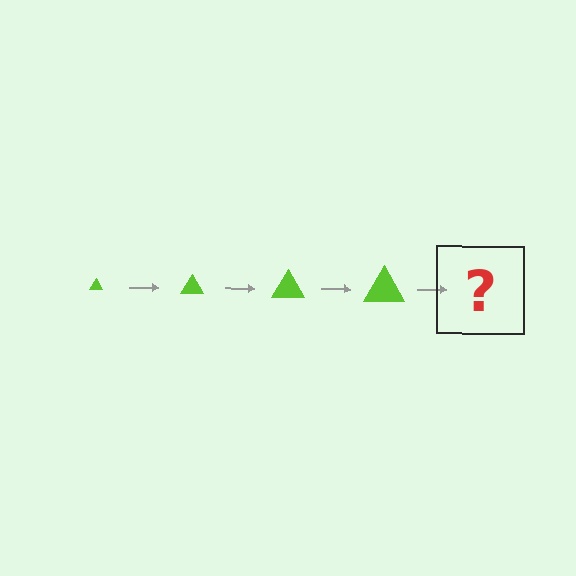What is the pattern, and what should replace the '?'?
The pattern is that the triangle gets progressively larger each step. The '?' should be a lime triangle, larger than the previous one.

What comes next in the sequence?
The next element should be a lime triangle, larger than the previous one.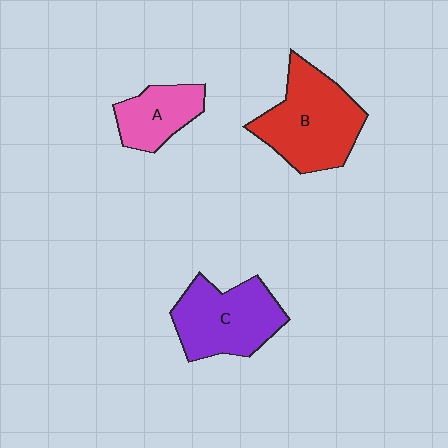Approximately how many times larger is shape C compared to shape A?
Approximately 1.6 times.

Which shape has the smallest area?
Shape A (pink).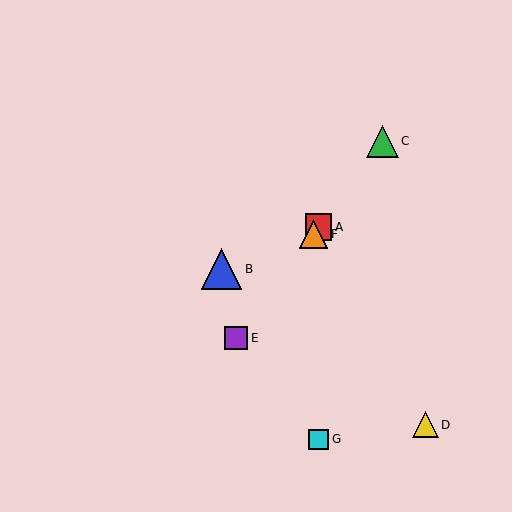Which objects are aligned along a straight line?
Objects A, C, E, F are aligned along a straight line.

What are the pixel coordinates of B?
Object B is at (221, 269).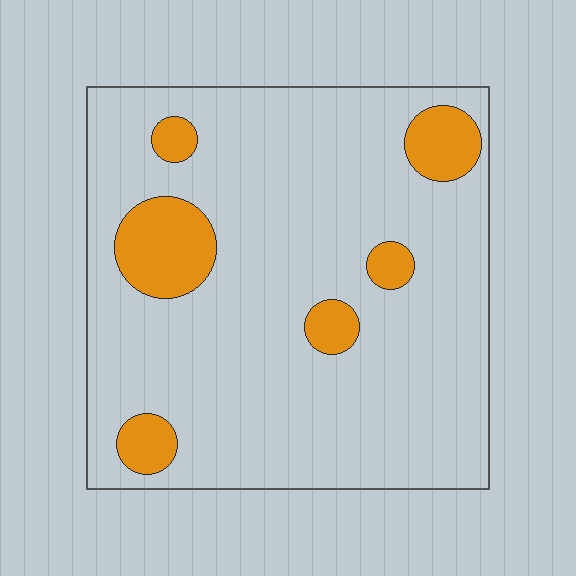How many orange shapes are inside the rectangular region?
6.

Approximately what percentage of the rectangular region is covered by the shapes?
Approximately 15%.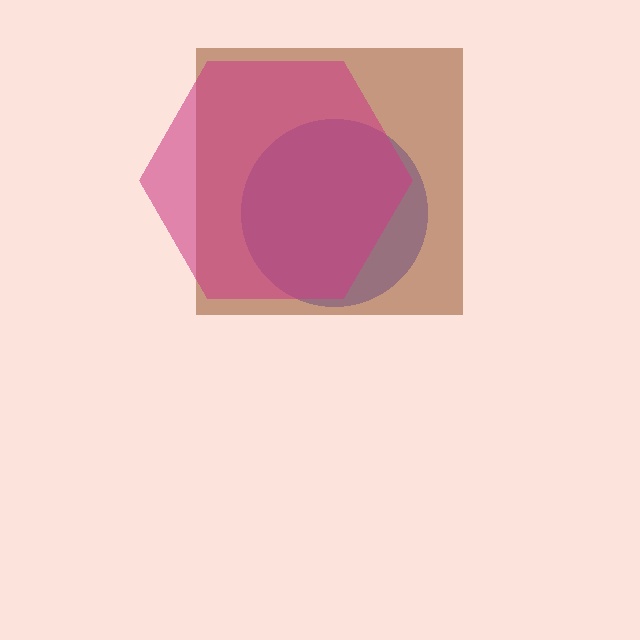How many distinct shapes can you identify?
There are 3 distinct shapes: a blue circle, a brown square, a magenta hexagon.